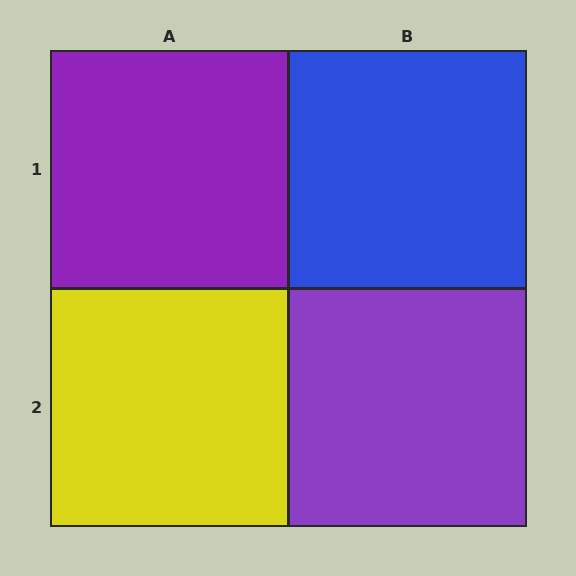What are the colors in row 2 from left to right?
Yellow, purple.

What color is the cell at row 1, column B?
Blue.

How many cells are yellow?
1 cell is yellow.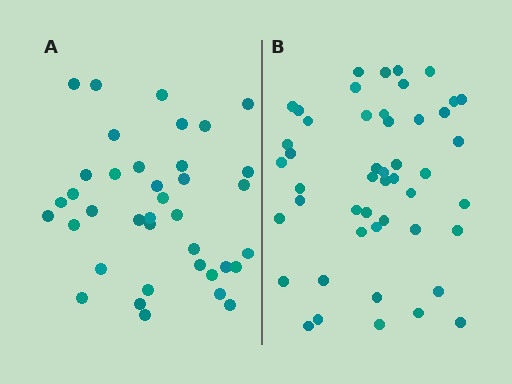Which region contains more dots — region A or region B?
Region B (the right region) has more dots.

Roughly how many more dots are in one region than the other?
Region B has roughly 10 or so more dots than region A.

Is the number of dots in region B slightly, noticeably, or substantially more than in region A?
Region B has noticeably more, but not dramatically so. The ratio is roughly 1.3 to 1.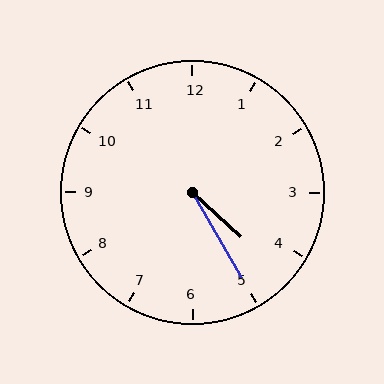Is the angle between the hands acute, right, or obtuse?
It is acute.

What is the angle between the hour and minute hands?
Approximately 18 degrees.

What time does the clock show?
4:25.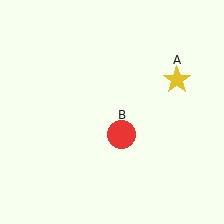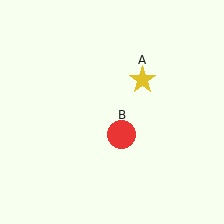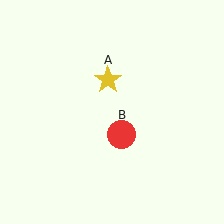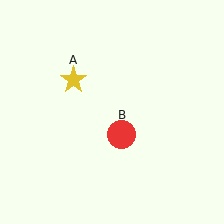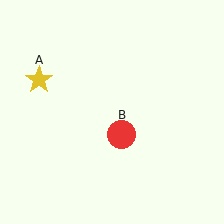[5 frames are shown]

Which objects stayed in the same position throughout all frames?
Red circle (object B) remained stationary.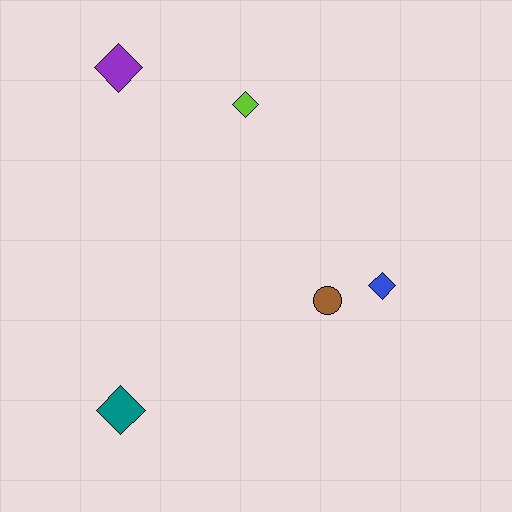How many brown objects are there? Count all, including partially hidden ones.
There is 1 brown object.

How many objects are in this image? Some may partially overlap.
There are 5 objects.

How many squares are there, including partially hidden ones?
There are no squares.